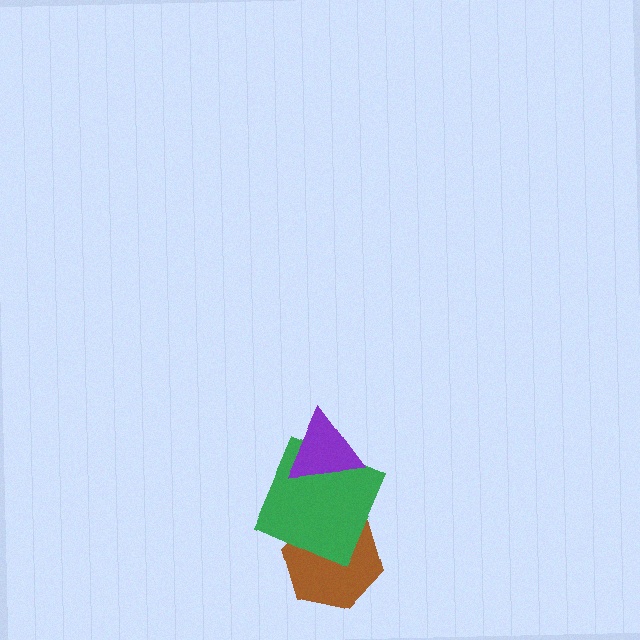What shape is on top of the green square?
The purple triangle is on top of the green square.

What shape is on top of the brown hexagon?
The green square is on top of the brown hexagon.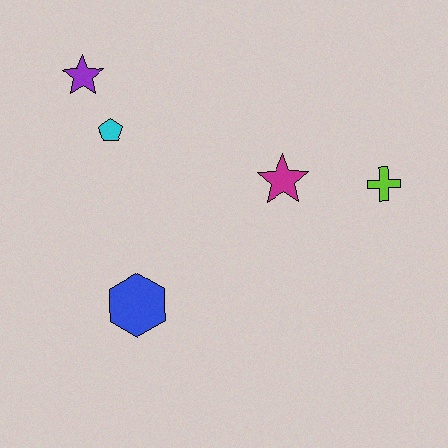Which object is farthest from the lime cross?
The purple star is farthest from the lime cross.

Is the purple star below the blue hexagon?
No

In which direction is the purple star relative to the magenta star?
The purple star is to the left of the magenta star.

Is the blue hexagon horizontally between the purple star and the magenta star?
Yes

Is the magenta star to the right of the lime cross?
No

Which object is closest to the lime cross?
The magenta star is closest to the lime cross.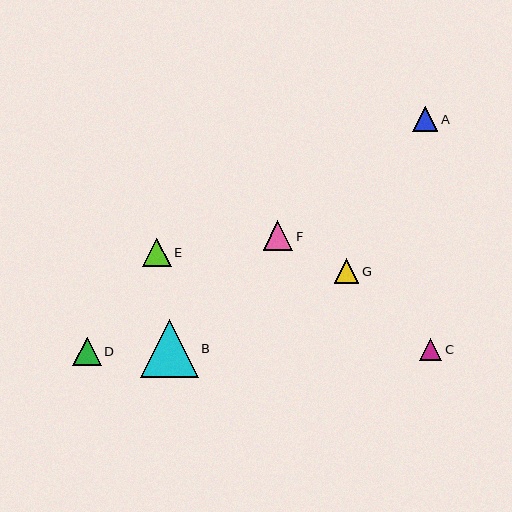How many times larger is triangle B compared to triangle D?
Triangle B is approximately 2.0 times the size of triangle D.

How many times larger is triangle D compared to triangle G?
Triangle D is approximately 1.1 times the size of triangle G.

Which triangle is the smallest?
Triangle C is the smallest with a size of approximately 22 pixels.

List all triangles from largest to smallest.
From largest to smallest: B, F, E, D, A, G, C.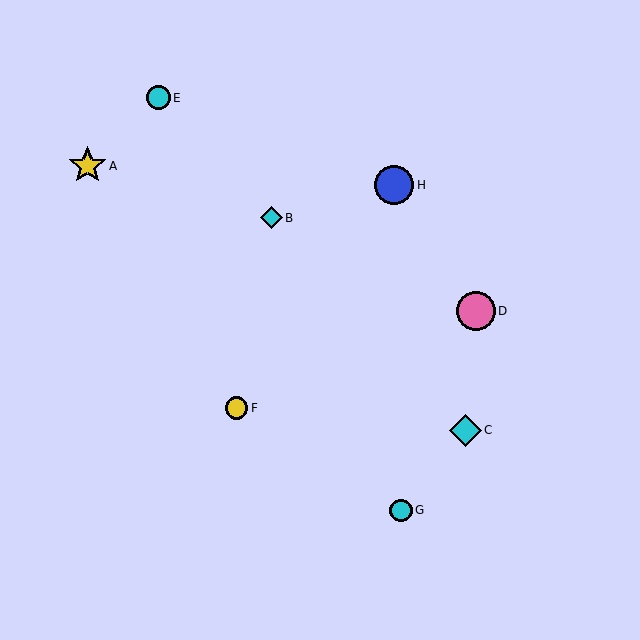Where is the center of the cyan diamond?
The center of the cyan diamond is at (272, 218).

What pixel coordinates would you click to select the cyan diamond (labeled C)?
Click at (465, 430) to select the cyan diamond C.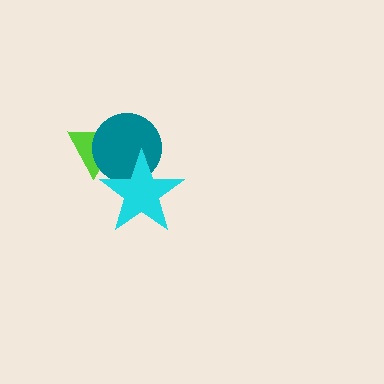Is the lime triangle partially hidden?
Yes, it is partially covered by another shape.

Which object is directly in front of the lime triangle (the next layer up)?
The teal circle is directly in front of the lime triangle.